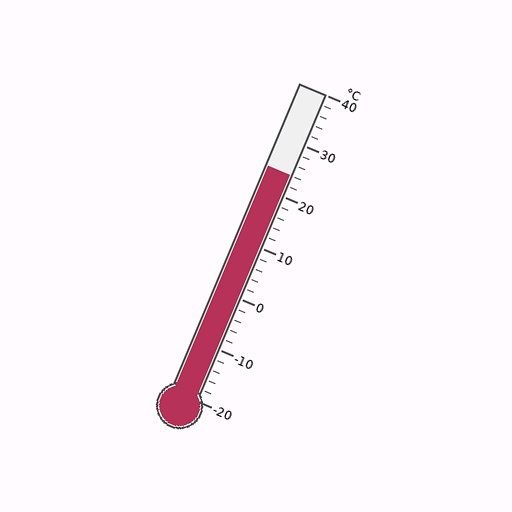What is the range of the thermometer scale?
The thermometer scale ranges from -20°C to 40°C.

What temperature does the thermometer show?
The thermometer shows approximately 24°C.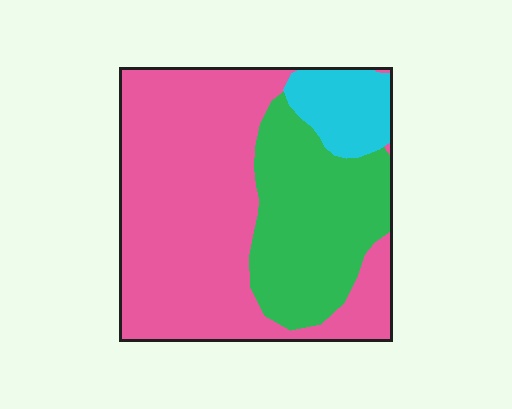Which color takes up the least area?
Cyan, at roughly 10%.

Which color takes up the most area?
Pink, at roughly 60%.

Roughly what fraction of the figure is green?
Green covers 30% of the figure.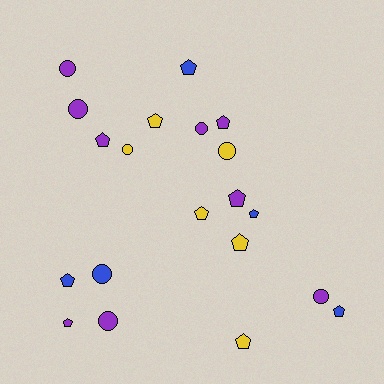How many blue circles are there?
There is 1 blue circle.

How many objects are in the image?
There are 20 objects.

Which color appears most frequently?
Purple, with 9 objects.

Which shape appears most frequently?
Pentagon, with 12 objects.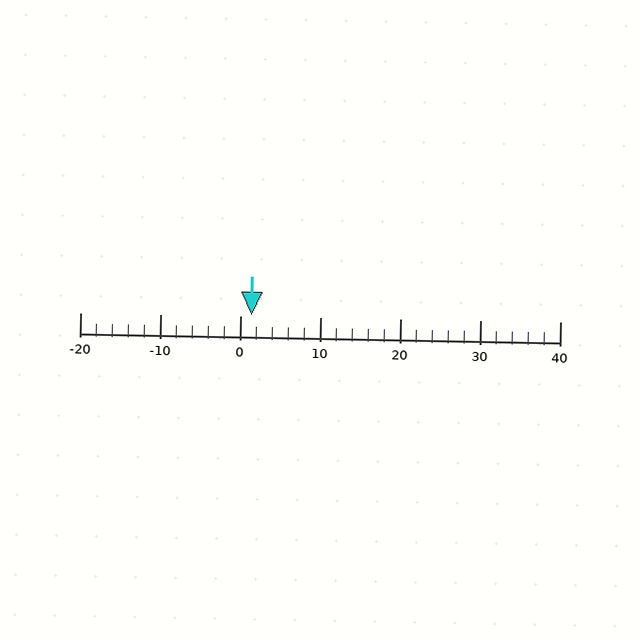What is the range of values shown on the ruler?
The ruler shows values from -20 to 40.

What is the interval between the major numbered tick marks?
The major tick marks are spaced 10 units apart.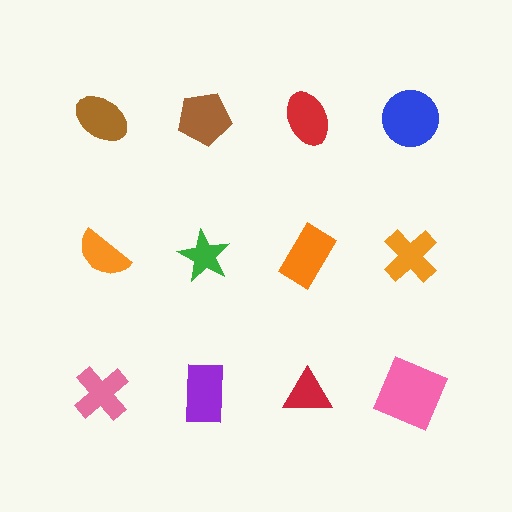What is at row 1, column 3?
A red ellipse.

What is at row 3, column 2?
A purple rectangle.